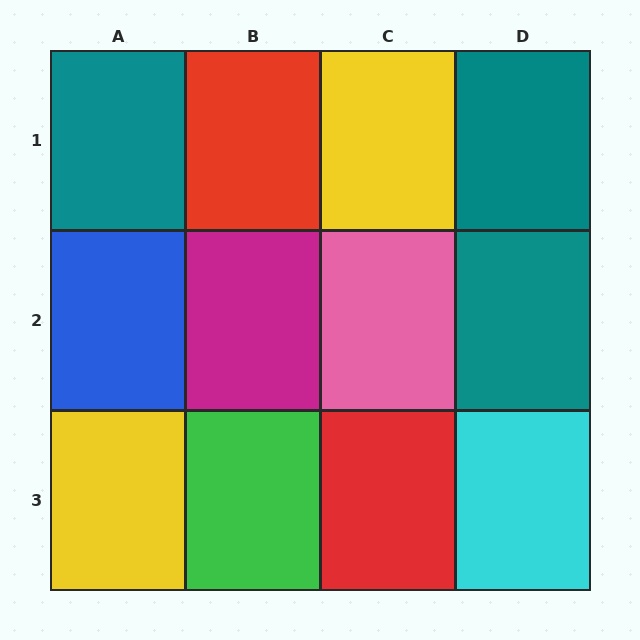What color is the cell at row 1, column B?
Red.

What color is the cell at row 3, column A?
Yellow.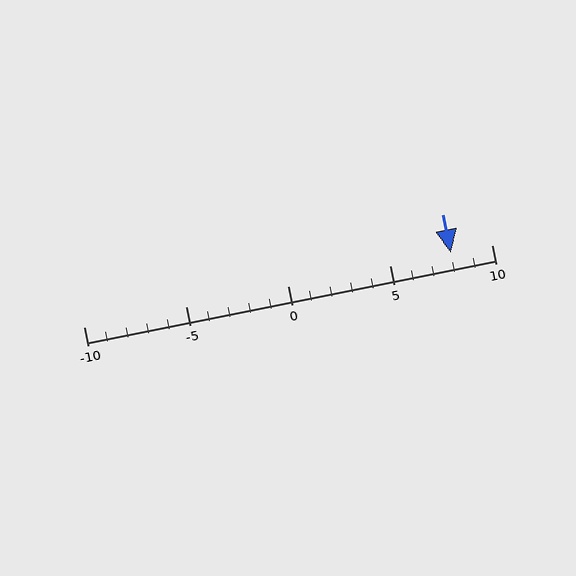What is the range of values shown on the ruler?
The ruler shows values from -10 to 10.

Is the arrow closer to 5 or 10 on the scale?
The arrow is closer to 10.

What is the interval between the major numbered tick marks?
The major tick marks are spaced 5 units apart.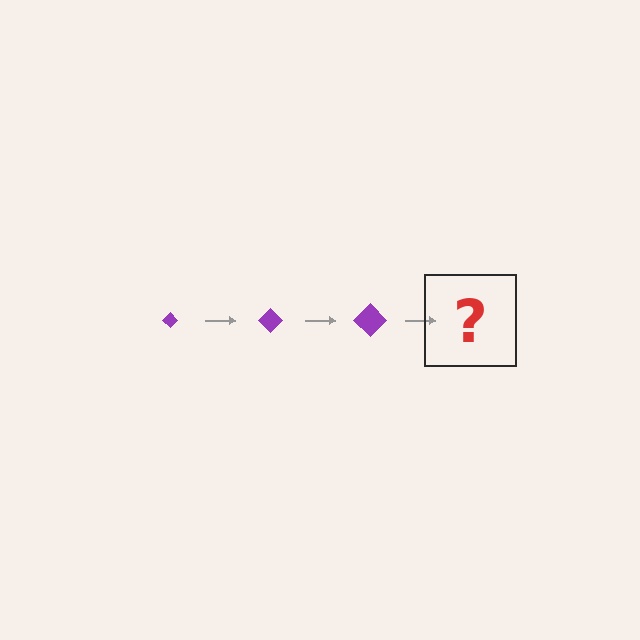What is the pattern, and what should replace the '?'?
The pattern is that the diamond gets progressively larger each step. The '?' should be a purple diamond, larger than the previous one.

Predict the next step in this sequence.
The next step is a purple diamond, larger than the previous one.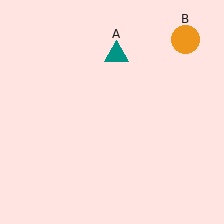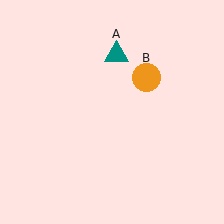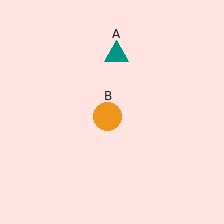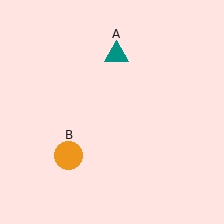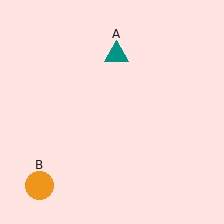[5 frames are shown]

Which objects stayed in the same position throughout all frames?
Teal triangle (object A) remained stationary.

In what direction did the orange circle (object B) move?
The orange circle (object B) moved down and to the left.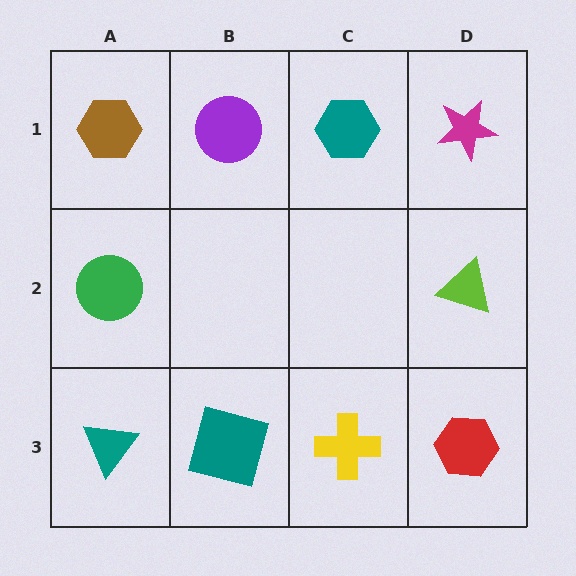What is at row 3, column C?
A yellow cross.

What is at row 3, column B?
A teal square.